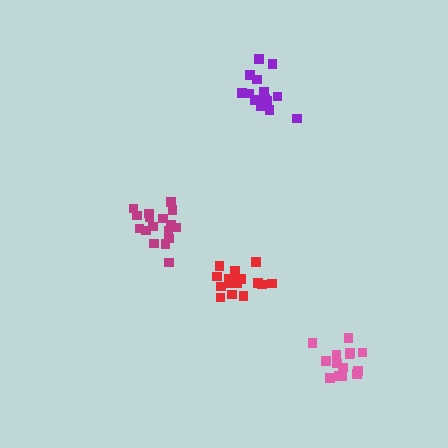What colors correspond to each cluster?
The clusters are colored: magenta, red, purple, pink.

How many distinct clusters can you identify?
There are 4 distinct clusters.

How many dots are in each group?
Group 1: 17 dots, Group 2: 16 dots, Group 3: 15 dots, Group 4: 14 dots (62 total).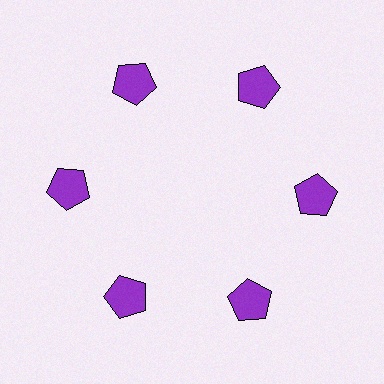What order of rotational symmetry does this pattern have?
This pattern has 6-fold rotational symmetry.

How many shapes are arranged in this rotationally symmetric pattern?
There are 6 shapes, arranged in 6 groups of 1.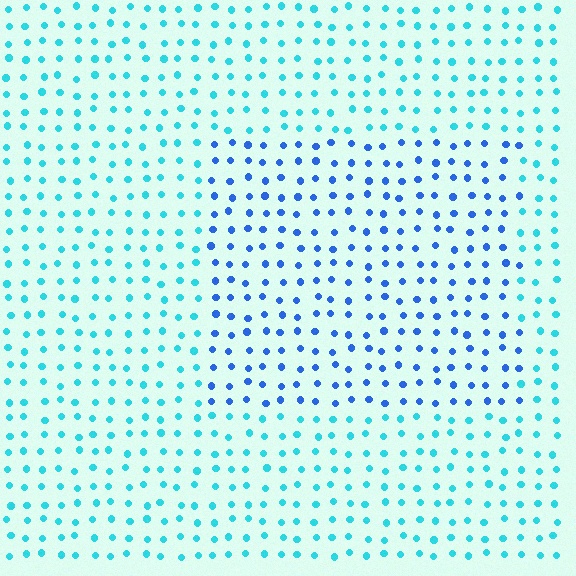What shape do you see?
I see a rectangle.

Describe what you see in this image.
The image is filled with small cyan elements in a uniform arrangement. A rectangle-shaped region is visible where the elements are tinted to a slightly different hue, forming a subtle color boundary.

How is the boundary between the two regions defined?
The boundary is defined purely by a slight shift in hue (about 37 degrees). Spacing, size, and orientation are identical on both sides.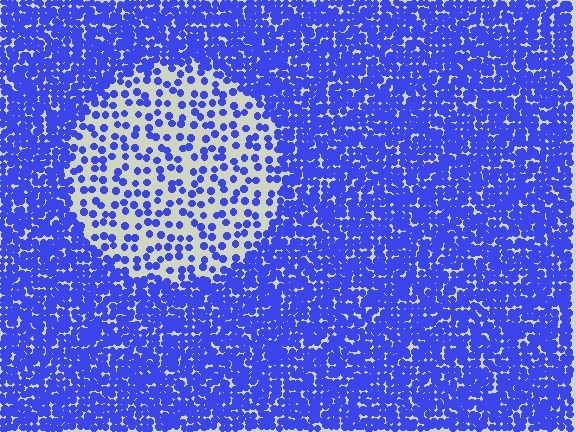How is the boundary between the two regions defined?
The boundary is defined by a change in element density (approximately 2.9x ratio). All elements are the same color, size, and shape.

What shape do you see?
I see a circle.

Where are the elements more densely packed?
The elements are more densely packed outside the circle boundary.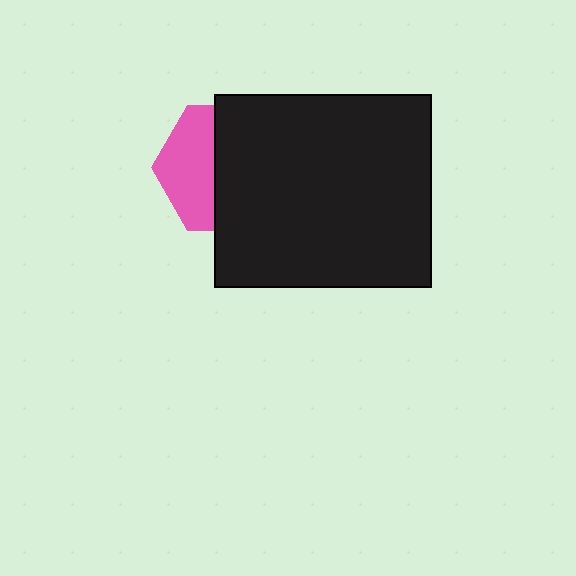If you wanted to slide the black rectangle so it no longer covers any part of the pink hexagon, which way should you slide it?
Slide it right — that is the most direct way to separate the two shapes.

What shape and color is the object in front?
The object in front is a black rectangle.